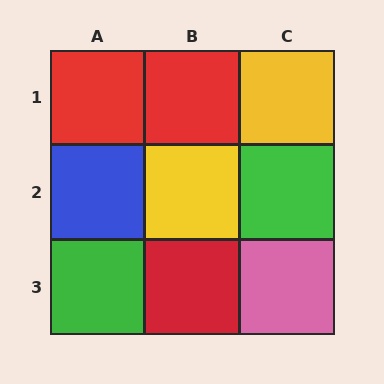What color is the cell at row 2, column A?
Blue.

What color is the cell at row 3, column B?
Red.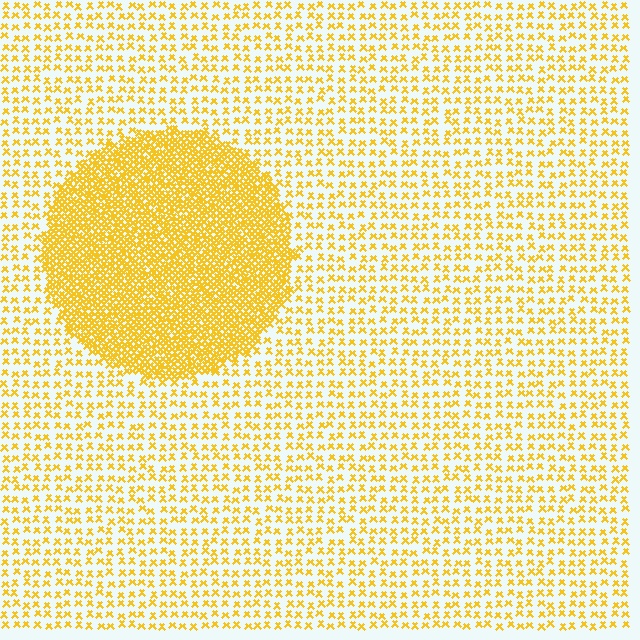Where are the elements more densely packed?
The elements are more densely packed inside the circle boundary.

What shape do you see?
I see a circle.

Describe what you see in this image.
The image contains small yellow elements arranged at two different densities. A circle-shaped region is visible where the elements are more densely packed than the surrounding area.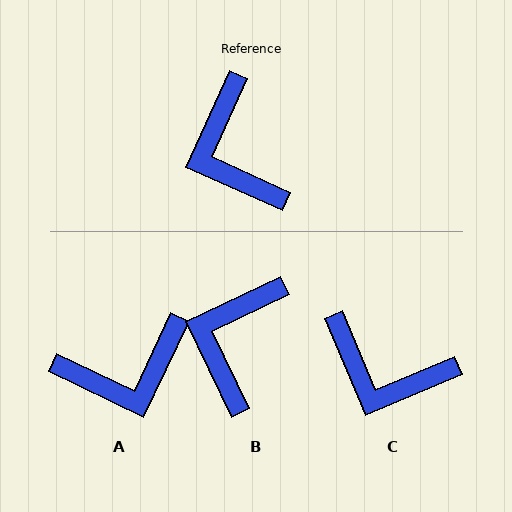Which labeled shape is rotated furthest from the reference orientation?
A, about 89 degrees away.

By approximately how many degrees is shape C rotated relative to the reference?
Approximately 47 degrees counter-clockwise.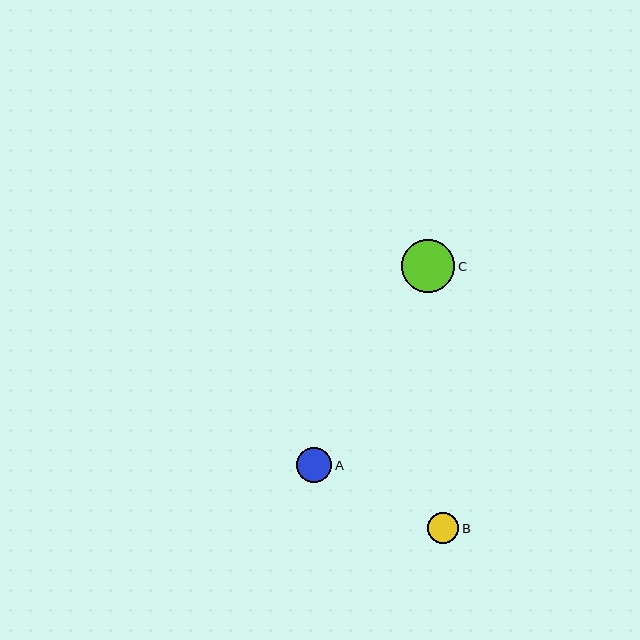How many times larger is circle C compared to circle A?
Circle C is approximately 1.5 times the size of circle A.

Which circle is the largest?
Circle C is the largest with a size of approximately 53 pixels.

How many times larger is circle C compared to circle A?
Circle C is approximately 1.5 times the size of circle A.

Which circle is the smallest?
Circle B is the smallest with a size of approximately 31 pixels.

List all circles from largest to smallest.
From largest to smallest: C, A, B.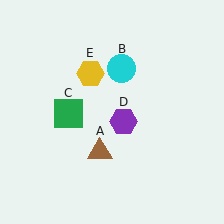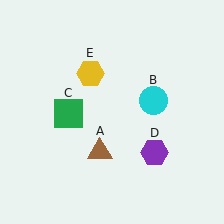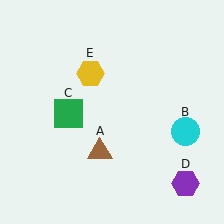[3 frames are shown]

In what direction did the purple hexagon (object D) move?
The purple hexagon (object D) moved down and to the right.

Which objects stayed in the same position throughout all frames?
Brown triangle (object A) and green square (object C) and yellow hexagon (object E) remained stationary.